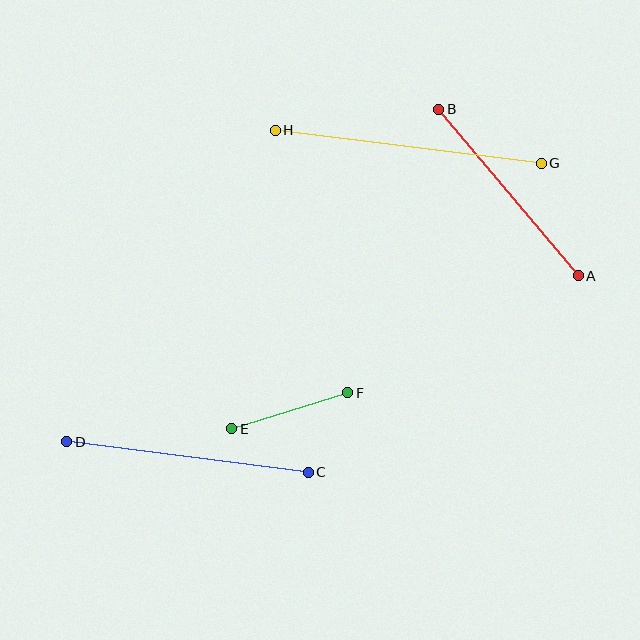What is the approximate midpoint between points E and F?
The midpoint is at approximately (290, 411) pixels.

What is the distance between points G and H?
The distance is approximately 268 pixels.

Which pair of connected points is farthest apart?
Points G and H are farthest apart.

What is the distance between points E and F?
The distance is approximately 121 pixels.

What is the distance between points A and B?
The distance is approximately 217 pixels.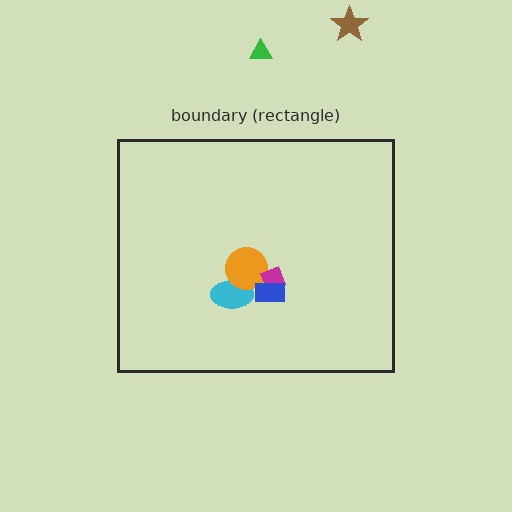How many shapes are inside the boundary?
4 inside, 2 outside.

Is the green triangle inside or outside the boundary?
Outside.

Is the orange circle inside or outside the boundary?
Inside.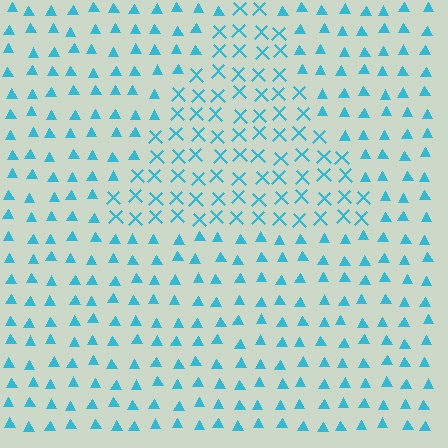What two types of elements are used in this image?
The image uses X marks inside the triangle region and triangles outside it.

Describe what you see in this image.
The image is filled with small cyan elements arranged in a uniform grid. A triangle-shaped region contains X marks, while the surrounding area contains triangles. The boundary is defined purely by the change in element shape.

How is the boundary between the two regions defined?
The boundary is defined by a change in element shape: X marks inside vs. triangles outside. All elements share the same color and spacing.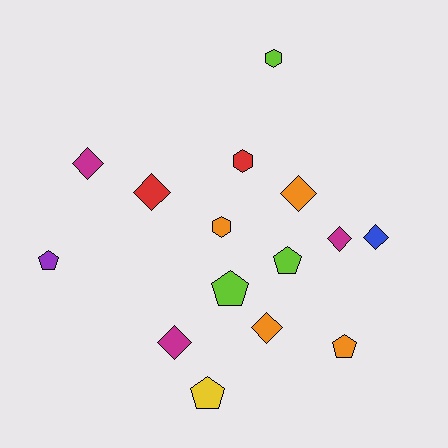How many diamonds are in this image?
There are 7 diamonds.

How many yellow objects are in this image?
There is 1 yellow object.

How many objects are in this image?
There are 15 objects.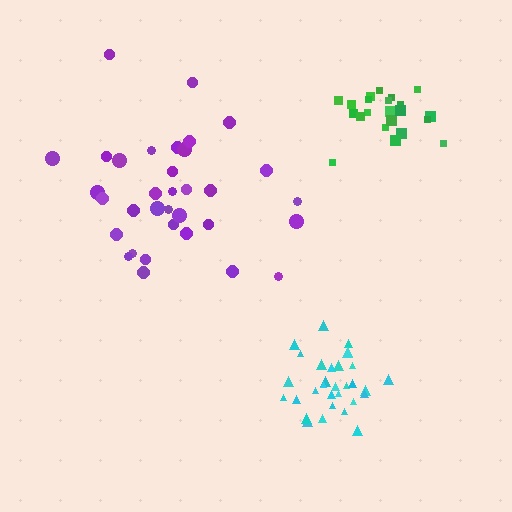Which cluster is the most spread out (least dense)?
Purple.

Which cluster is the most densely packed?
Cyan.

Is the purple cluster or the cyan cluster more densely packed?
Cyan.